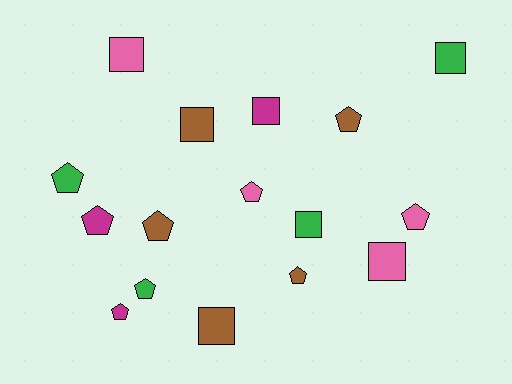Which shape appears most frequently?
Pentagon, with 9 objects.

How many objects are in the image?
There are 16 objects.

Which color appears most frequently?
Brown, with 5 objects.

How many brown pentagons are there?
There are 3 brown pentagons.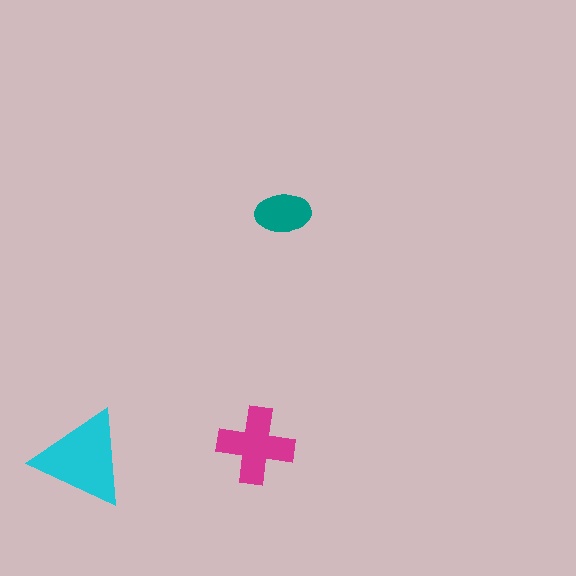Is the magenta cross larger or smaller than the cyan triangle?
Smaller.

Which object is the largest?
The cyan triangle.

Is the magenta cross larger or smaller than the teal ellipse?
Larger.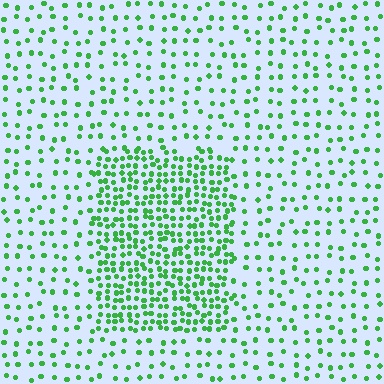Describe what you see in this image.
The image contains small green elements arranged at two different densities. A rectangle-shaped region is visible where the elements are more densely packed than the surrounding area.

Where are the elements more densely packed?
The elements are more densely packed inside the rectangle boundary.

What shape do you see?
I see a rectangle.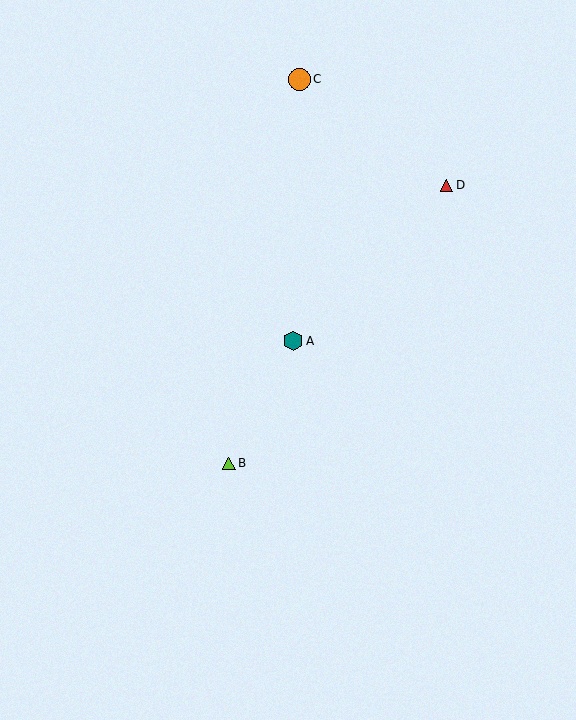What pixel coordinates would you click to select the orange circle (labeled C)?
Click at (299, 79) to select the orange circle C.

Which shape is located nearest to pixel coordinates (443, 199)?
The red triangle (labeled D) at (447, 185) is nearest to that location.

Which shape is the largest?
The orange circle (labeled C) is the largest.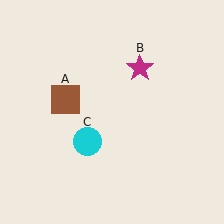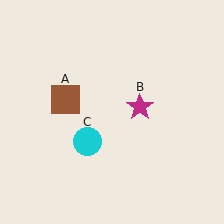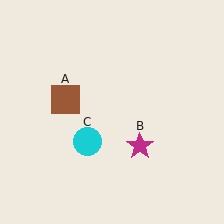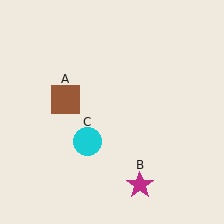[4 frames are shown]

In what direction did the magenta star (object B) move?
The magenta star (object B) moved down.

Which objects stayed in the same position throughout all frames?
Brown square (object A) and cyan circle (object C) remained stationary.